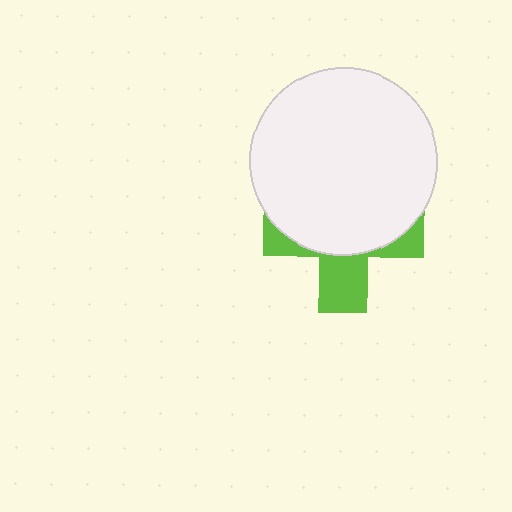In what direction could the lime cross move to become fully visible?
The lime cross could move down. That would shift it out from behind the white circle entirely.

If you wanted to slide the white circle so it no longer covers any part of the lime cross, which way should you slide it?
Slide it up — that is the most direct way to separate the two shapes.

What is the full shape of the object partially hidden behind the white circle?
The partially hidden object is a lime cross.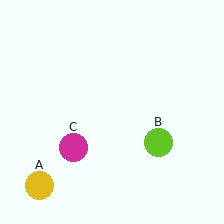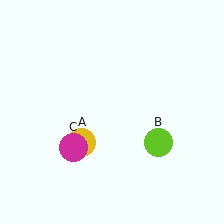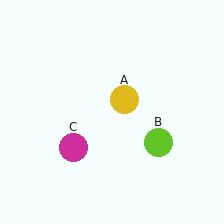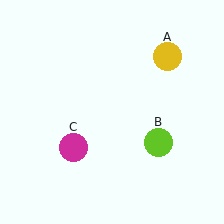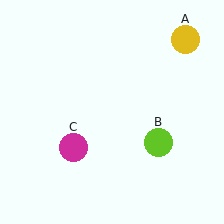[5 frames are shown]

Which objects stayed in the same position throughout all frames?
Lime circle (object B) and magenta circle (object C) remained stationary.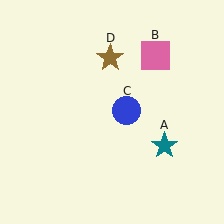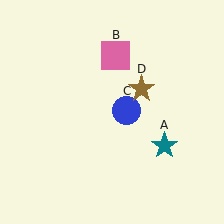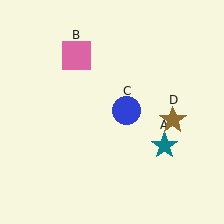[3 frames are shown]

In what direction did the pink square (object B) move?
The pink square (object B) moved left.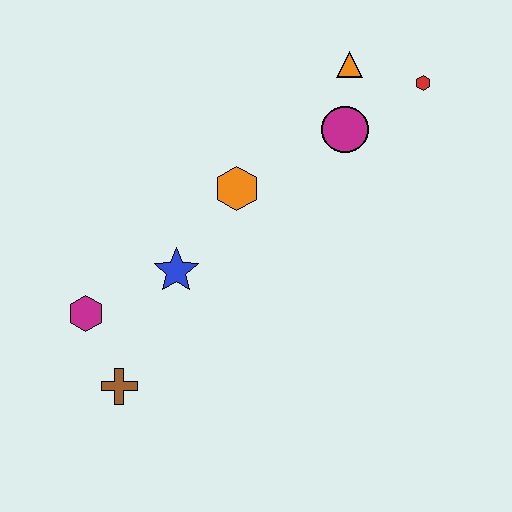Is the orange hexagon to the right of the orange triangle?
No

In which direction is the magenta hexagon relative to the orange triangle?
The magenta hexagon is to the left of the orange triangle.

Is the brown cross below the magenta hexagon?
Yes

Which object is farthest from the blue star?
The red hexagon is farthest from the blue star.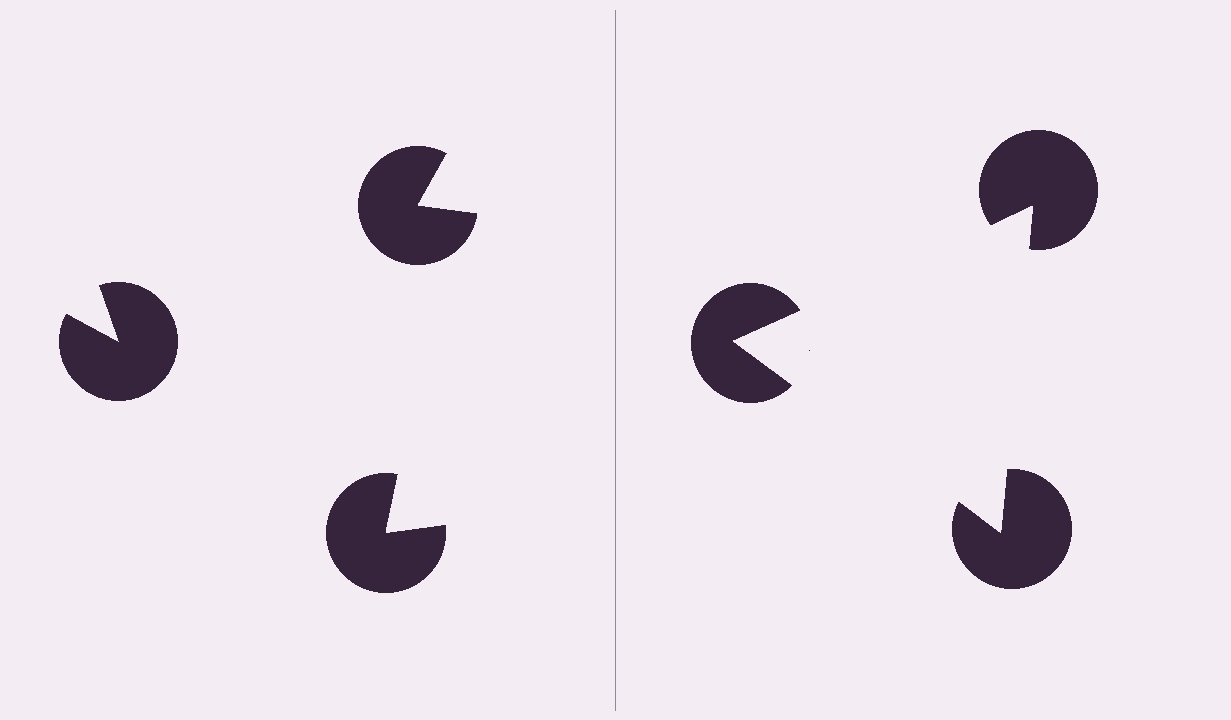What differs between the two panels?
The pac-man discs are positioned identically on both sides; only the wedge orientations differ. On the right they align to a triangle; on the left they are misaligned.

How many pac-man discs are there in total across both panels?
6 — 3 on each side.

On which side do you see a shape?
An illusory triangle appears on the right side. On the left side the wedge cuts are rotated, so no coherent shape forms.